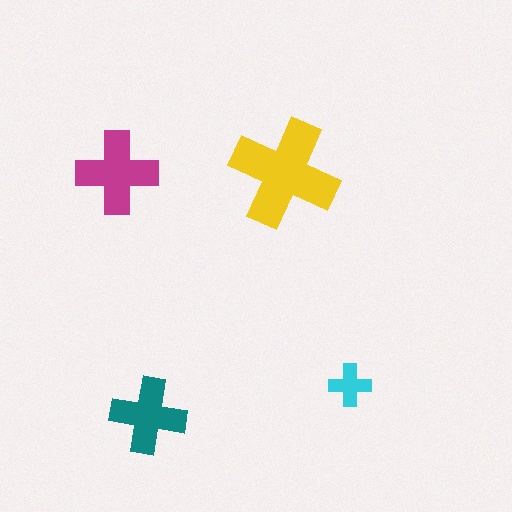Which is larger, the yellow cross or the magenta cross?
The yellow one.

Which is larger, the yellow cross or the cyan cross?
The yellow one.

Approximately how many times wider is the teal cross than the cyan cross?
About 2 times wider.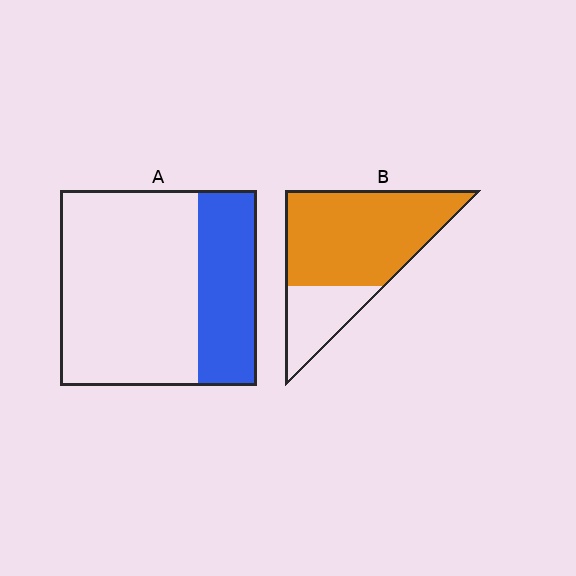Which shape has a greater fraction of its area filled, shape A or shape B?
Shape B.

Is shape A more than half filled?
No.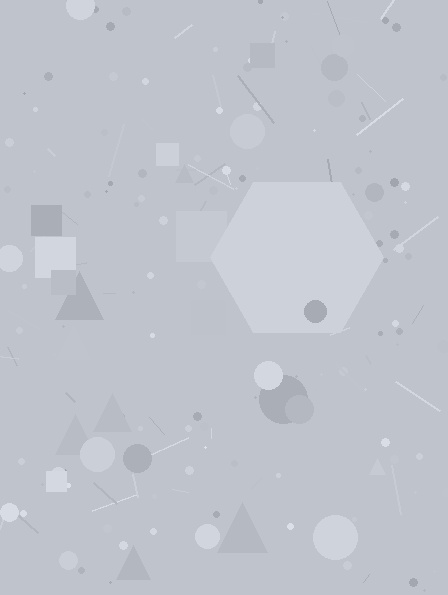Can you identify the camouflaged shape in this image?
The camouflaged shape is a hexagon.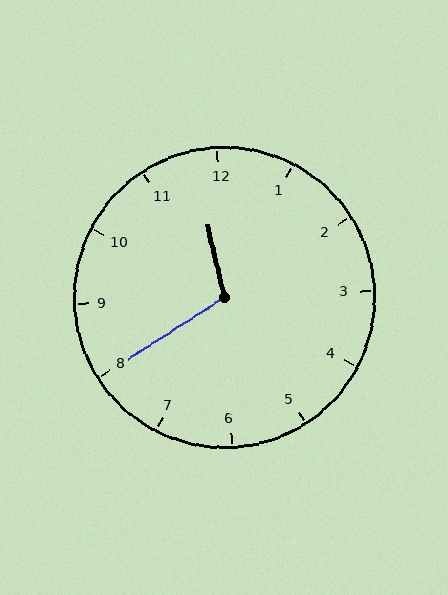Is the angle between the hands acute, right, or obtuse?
It is obtuse.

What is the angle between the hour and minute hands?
Approximately 110 degrees.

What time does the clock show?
11:40.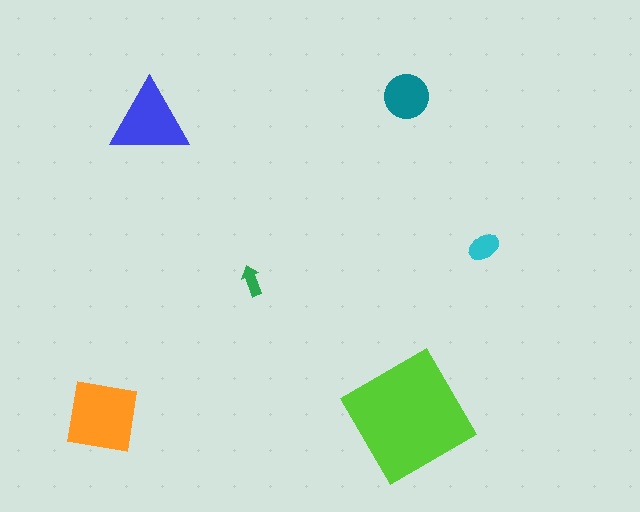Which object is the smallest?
The green arrow.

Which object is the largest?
The lime diamond.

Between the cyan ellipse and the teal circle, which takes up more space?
The teal circle.